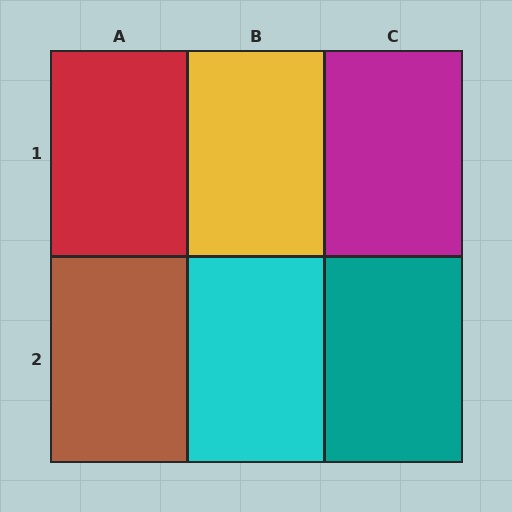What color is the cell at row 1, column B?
Yellow.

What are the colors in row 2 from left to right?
Brown, cyan, teal.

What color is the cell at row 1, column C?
Magenta.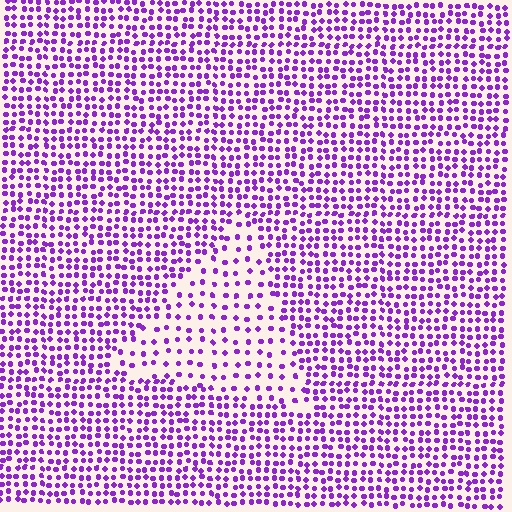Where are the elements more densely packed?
The elements are more densely packed outside the triangle boundary.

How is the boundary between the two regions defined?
The boundary is defined by a change in element density (approximately 2.1x ratio). All elements are the same color, size, and shape.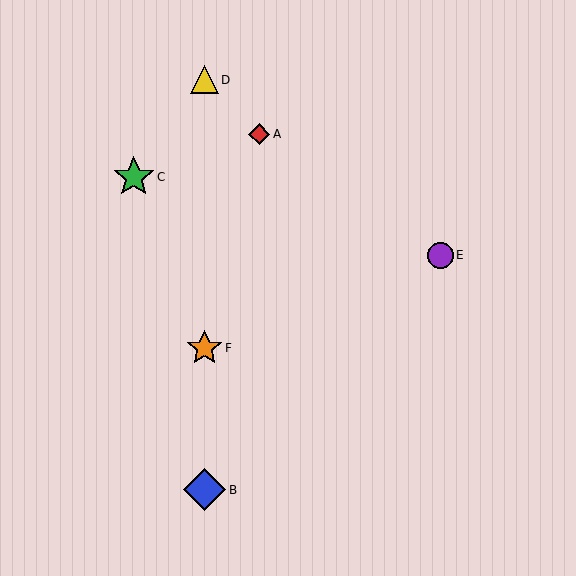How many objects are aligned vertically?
3 objects (B, D, F) are aligned vertically.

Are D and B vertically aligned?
Yes, both are at x≈204.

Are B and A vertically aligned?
No, B is at x≈204 and A is at x≈259.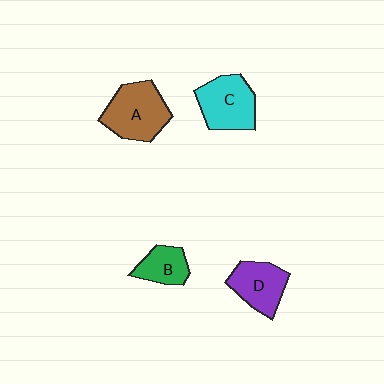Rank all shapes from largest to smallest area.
From largest to smallest: A (brown), C (cyan), D (purple), B (green).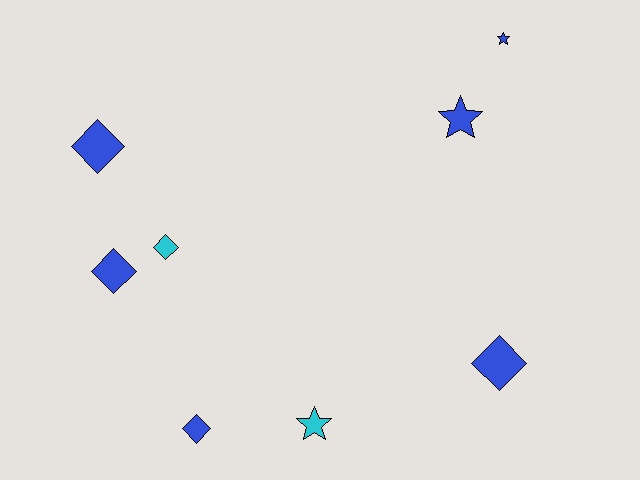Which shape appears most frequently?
Diamond, with 5 objects.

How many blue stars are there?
There are 2 blue stars.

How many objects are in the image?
There are 8 objects.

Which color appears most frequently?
Blue, with 6 objects.